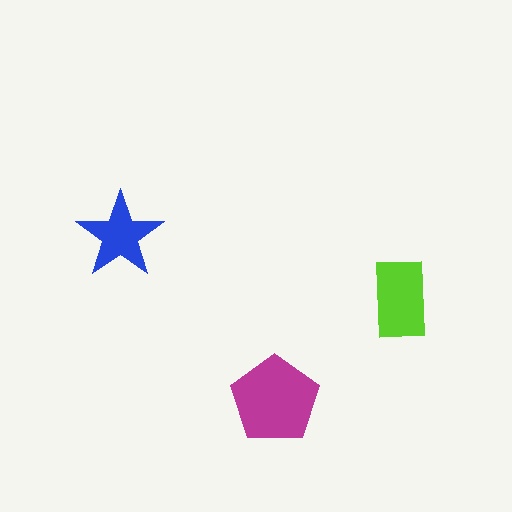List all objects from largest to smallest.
The magenta pentagon, the lime rectangle, the blue star.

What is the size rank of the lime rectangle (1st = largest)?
2nd.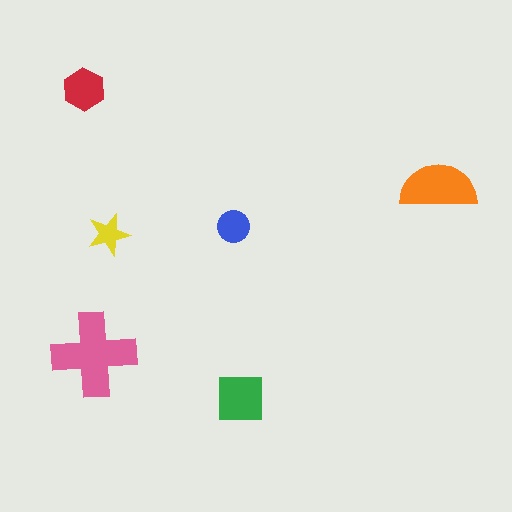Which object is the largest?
The pink cross.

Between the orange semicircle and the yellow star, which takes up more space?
The orange semicircle.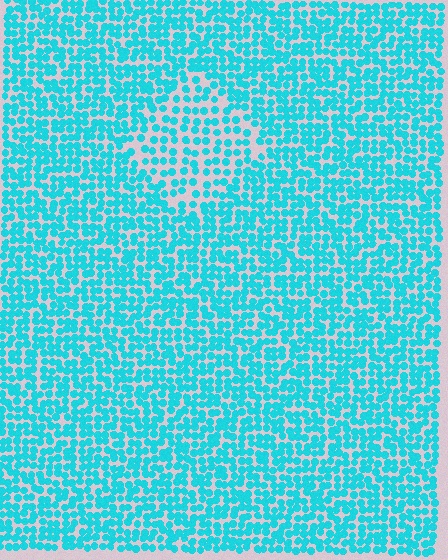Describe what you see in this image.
The image contains small cyan elements arranged at two different densities. A diamond-shaped region is visible where the elements are less densely packed than the surrounding area.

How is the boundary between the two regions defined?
The boundary is defined by a change in element density (approximately 1.7x ratio). All elements are the same color, size, and shape.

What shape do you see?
I see a diamond.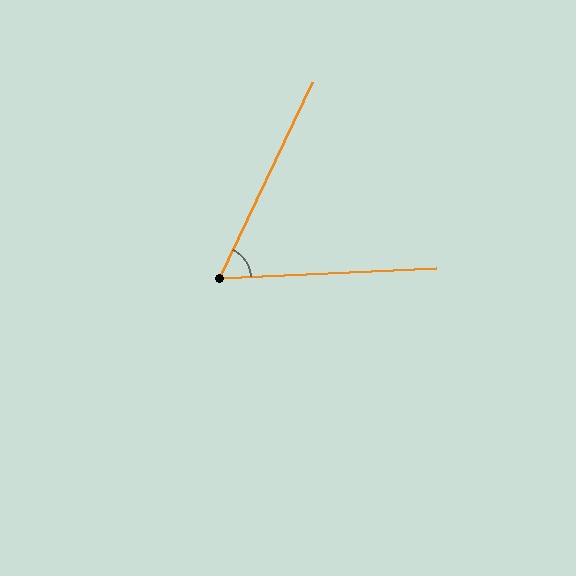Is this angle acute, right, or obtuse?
It is acute.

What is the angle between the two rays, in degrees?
Approximately 62 degrees.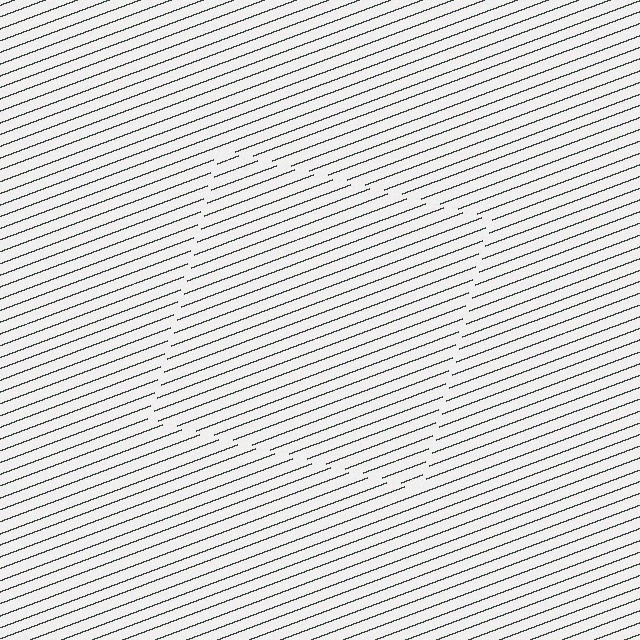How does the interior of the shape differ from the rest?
The interior of the shape contains the same grating, shifted by half a period — the contour is defined by the phase discontinuity where line-ends from the inner and outer gratings abut.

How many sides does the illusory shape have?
4 sides — the line-ends trace a square.